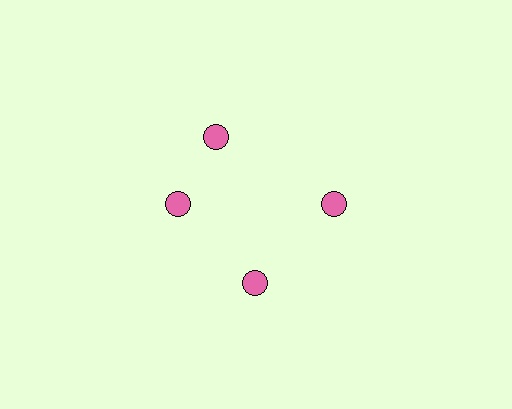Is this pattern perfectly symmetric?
No. The 4 pink circles are arranged in a ring, but one element near the 12 o'clock position is rotated out of alignment along the ring, breaking the 4-fold rotational symmetry.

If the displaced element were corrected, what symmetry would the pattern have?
It would have 4-fold rotational symmetry — the pattern would map onto itself every 90 degrees.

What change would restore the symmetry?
The symmetry would be restored by rotating it back into even spacing with its neighbors so that all 4 circles sit at equal angles and equal distance from the center.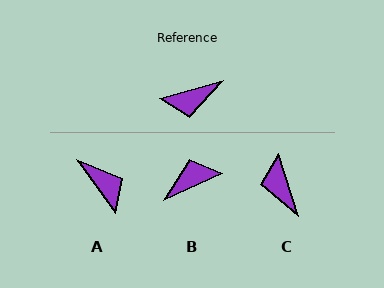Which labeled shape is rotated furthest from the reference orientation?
B, about 170 degrees away.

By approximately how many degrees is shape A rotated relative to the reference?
Approximately 110 degrees counter-clockwise.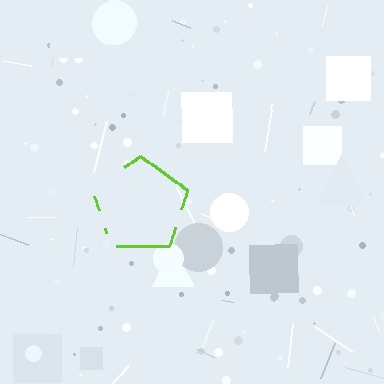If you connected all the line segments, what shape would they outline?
They would outline a pentagon.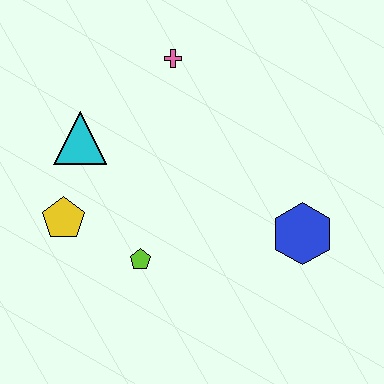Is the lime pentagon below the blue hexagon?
Yes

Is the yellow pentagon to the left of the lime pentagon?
Yes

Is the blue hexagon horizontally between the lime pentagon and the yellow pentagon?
No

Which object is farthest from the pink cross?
The blue hexagon is farthest from the pink cross.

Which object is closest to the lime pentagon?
The yellow pentagon is closest to the lime pentagon.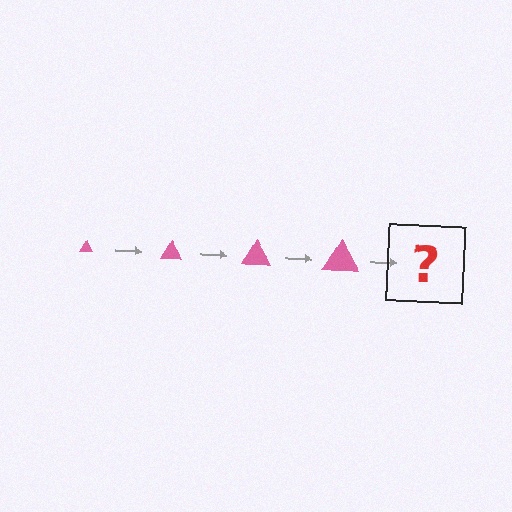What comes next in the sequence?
The next element should be a pink triangle, larger than the previous one.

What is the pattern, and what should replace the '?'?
The pattern is that the triangle gets progressively larger each step. The '?' should be a pink triangle, larger than the previous one.